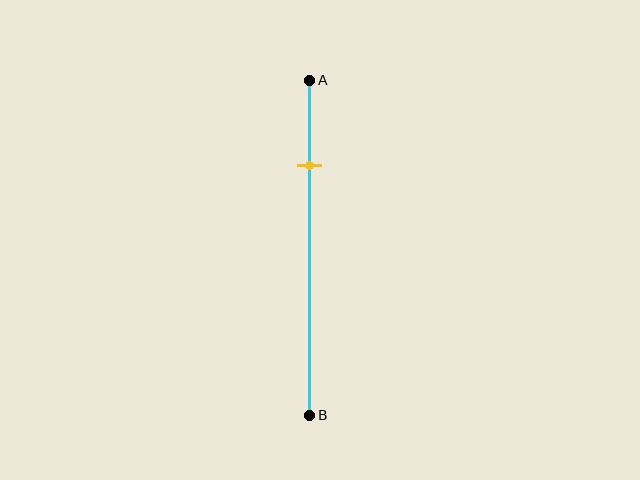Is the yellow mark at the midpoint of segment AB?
No, the mark is at about 25% from A, not at the 50% midpoint.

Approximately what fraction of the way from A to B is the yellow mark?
The yellow mark is approximately 25% of the way from A to B.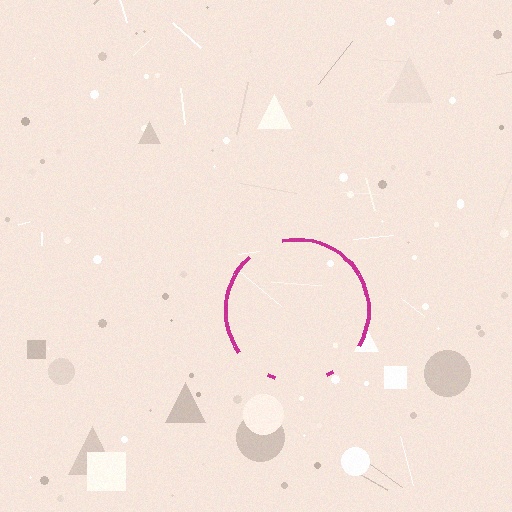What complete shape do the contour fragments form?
The contour fragments form a circle.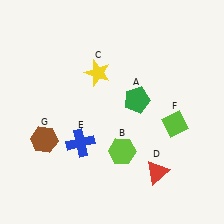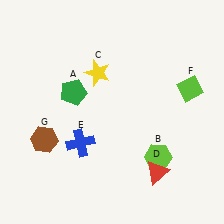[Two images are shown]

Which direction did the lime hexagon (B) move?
The lime hexagon (B) moved right.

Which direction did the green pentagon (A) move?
The green pentagon (A) moved left.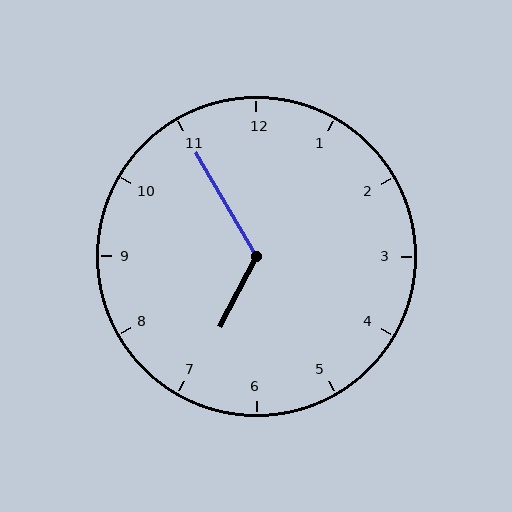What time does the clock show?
6:55.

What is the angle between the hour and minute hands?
Approximately 122 degrees.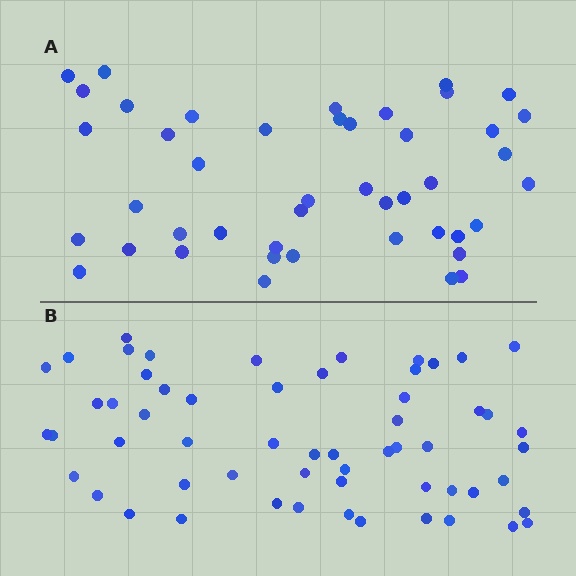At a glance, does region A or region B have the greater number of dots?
Region B (the bottom region) has more dots.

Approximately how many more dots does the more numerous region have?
Region B has approximately 15 more dots than region A.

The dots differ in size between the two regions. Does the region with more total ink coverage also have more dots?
No. Region A has more total ink coverage because its dots are larger, but region B actually contains more individual dots. Total area can be misleading — the number of items is what matters here.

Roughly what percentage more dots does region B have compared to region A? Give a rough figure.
About 30% more.